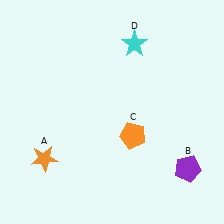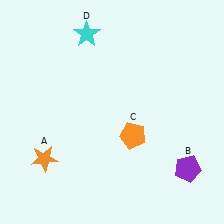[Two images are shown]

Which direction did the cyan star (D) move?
The cyan star (D) moved left.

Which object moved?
The cyan star (D) moved left.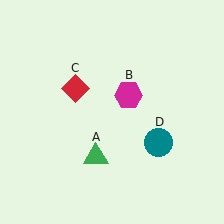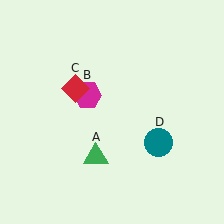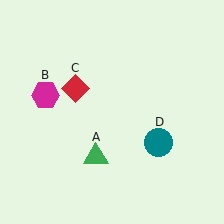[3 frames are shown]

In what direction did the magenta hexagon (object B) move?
The magenta hexagon (object B) moved left.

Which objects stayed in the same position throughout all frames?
Green triangle (object A) and red diamond (object C) and teal circle (object D) remained stationary.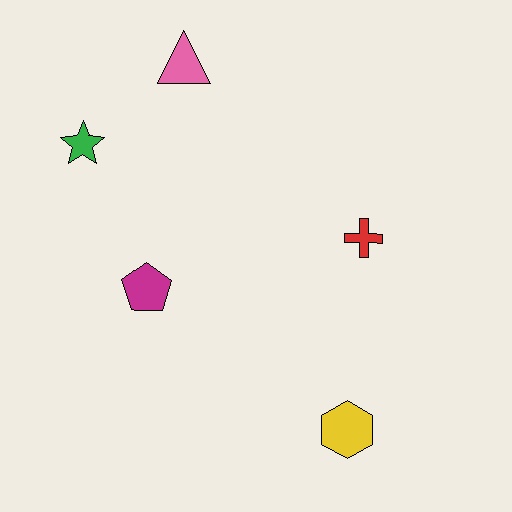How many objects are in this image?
There are 5 objects.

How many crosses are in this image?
There is 1 cross.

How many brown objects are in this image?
There are no brown objects.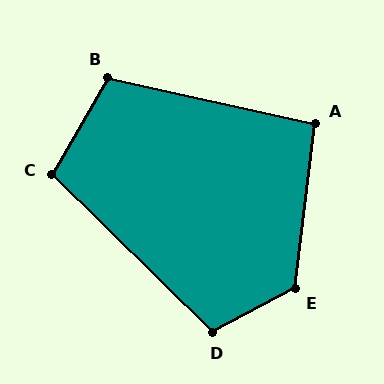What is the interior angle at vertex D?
Approximately 108 degrees (obtuse).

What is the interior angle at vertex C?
Approximately 104 degrees (obtuse).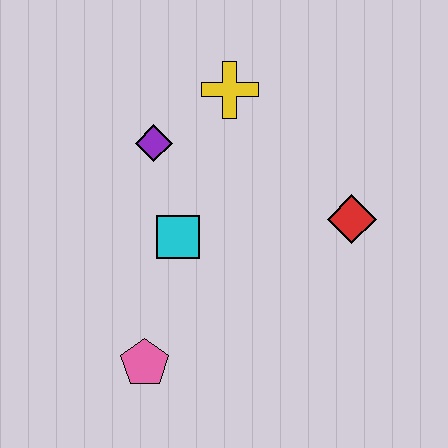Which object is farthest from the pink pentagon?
The yellow cross is farthest from the pink pentagon.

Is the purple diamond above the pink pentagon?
Yes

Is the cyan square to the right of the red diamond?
No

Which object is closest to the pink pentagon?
The cyan square is closest to the pink pentagon.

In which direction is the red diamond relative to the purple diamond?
The red diamond is to the right of the purple diamond.